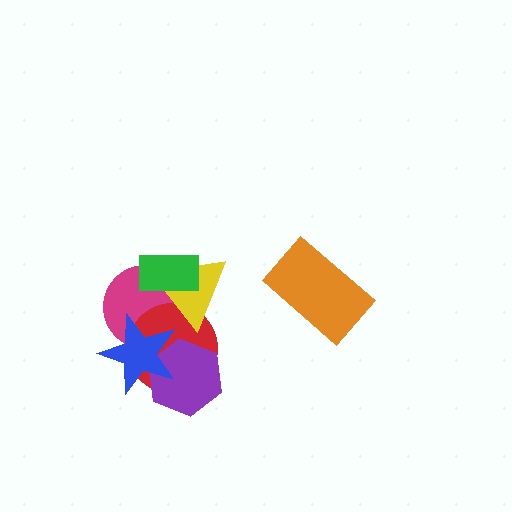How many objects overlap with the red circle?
4 objects overlap with the red circle.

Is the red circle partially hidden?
Yes, it is partially covered by another shape.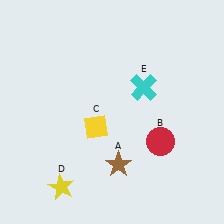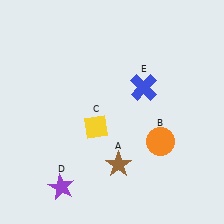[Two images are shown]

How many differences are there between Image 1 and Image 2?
There are 3 differences between the two images.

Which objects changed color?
B changed from red to orange. D changed from yellow to purple. E changed from cyan to blue.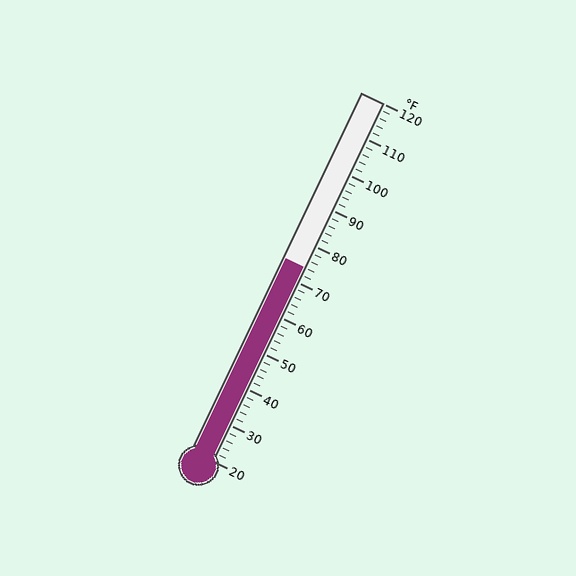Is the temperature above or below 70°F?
The temperature is above 70°F.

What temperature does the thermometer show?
The thermometer shows approximately 74°F.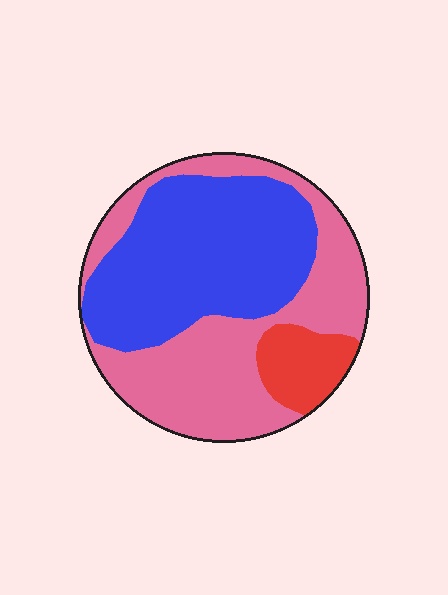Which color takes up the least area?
Red, at roughly 10%.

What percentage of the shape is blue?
Blue takes up between a third and a half of the shape.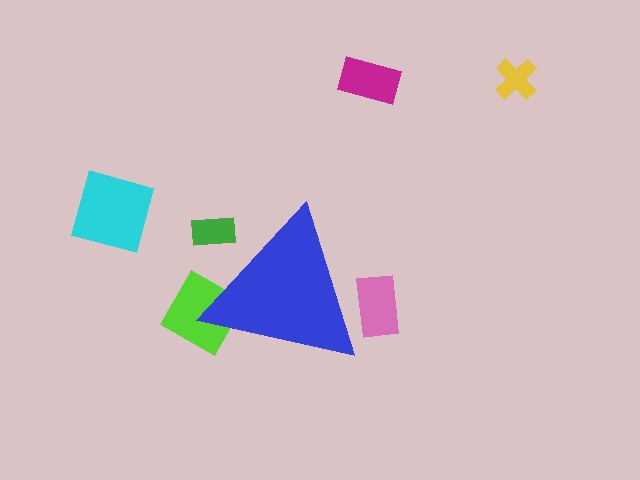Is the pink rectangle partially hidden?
Yes, the pink rectangle is partially hidden behind the blue triangle.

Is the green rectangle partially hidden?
Yes, the green rectangle is partially hidden behind the blue triangle.